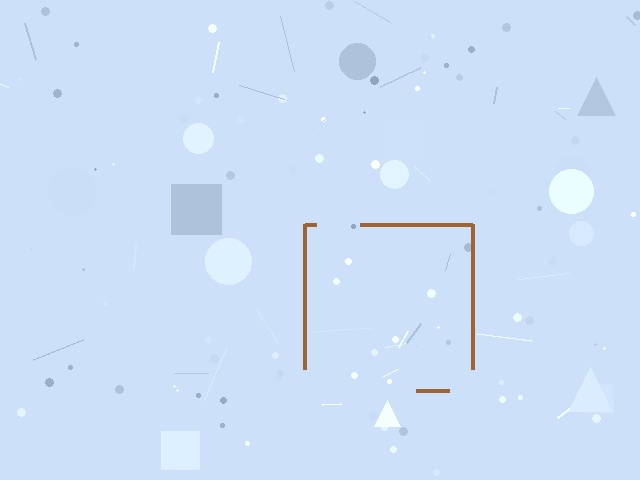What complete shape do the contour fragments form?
The contour fragments form a square.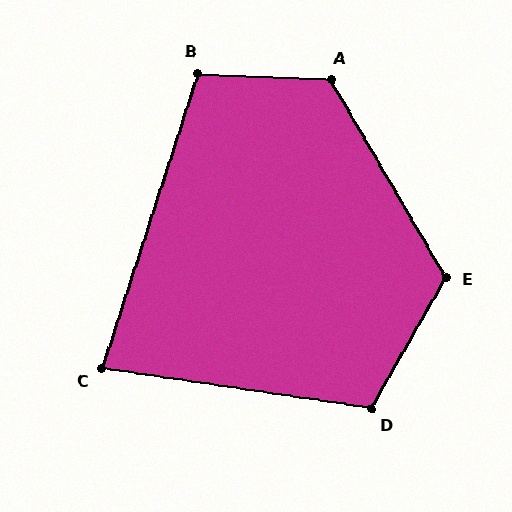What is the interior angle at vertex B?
Approximately 106 degrees (obtuse).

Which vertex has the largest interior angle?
A, at approximately 123 degrees.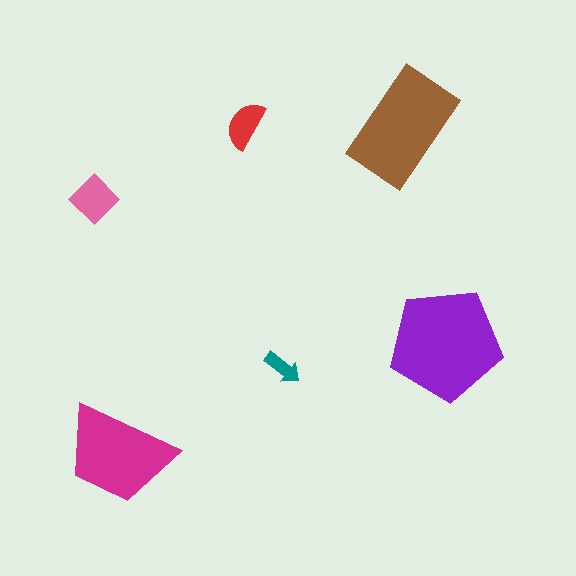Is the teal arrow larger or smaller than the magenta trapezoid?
Smaller.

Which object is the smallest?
The teal arrow.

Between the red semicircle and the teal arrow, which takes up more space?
The red semicircle.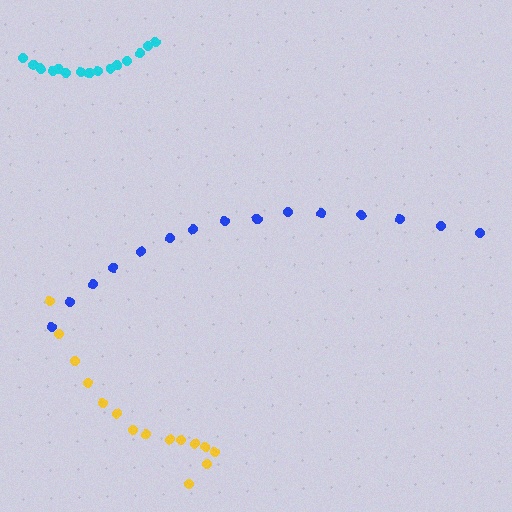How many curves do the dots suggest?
There are 3 distinct paths.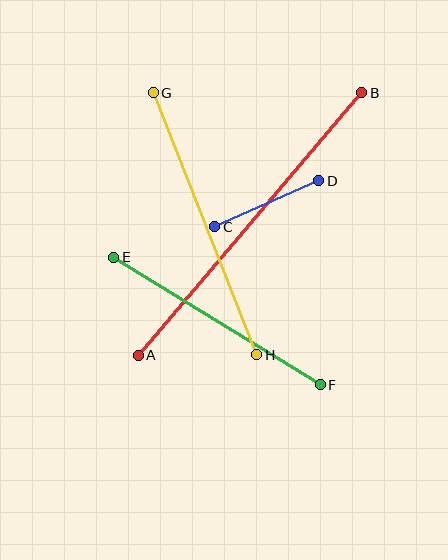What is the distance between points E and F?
The distance is approximately 243 pixels.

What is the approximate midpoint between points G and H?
The midpoint is at approximately (205, 224) pixels.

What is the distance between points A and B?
The distance is approximately 345 pixels.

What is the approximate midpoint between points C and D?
The midpoint is at approximately (267, 204) pixels.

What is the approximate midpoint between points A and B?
The midpoint is at approximately (250, 224) pixels.